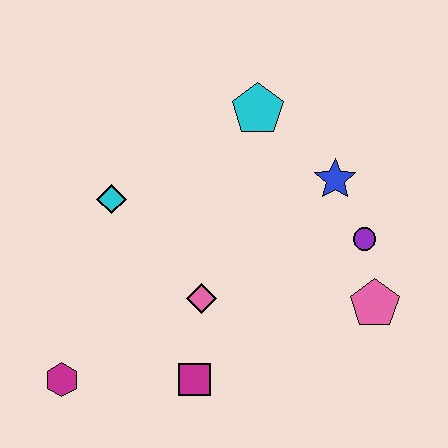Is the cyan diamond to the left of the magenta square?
Yes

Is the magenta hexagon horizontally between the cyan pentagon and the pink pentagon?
No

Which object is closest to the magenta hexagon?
The magenta square is closest to the magenta hexagon.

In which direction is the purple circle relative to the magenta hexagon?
The purple circle is to the right of the magenta hexagon.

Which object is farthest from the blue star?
The magenta hexagon is farthest from the blue star.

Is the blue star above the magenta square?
Yes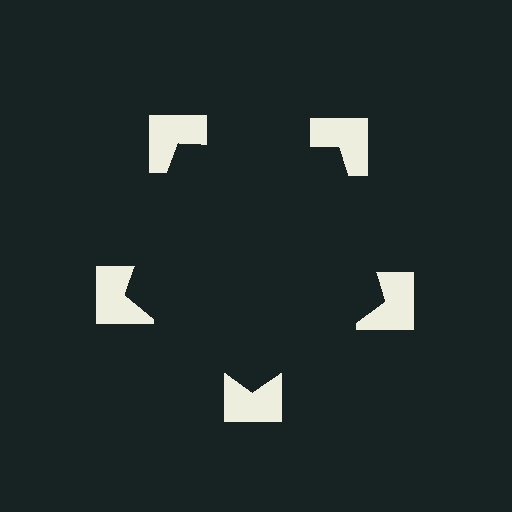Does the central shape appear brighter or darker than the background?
It typically appears slightly darker than the background, even though no actual brightness change is drawn.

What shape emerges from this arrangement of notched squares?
An illusory pentagon — its edges are inferred from the aligned wedge cuts in the notched squares, not physically drawn.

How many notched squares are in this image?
There are 5 — one at each vertex of the illusory pentagon.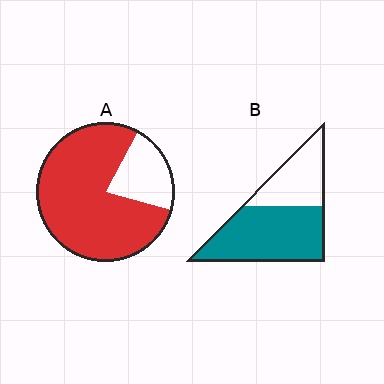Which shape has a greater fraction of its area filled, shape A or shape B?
Shape A.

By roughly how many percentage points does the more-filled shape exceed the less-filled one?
By roughly 15 percentage points (A over B).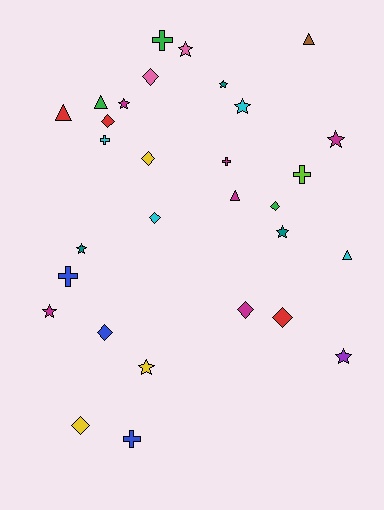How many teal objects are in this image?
There are 3 teal objects.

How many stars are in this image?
There are 10 stars.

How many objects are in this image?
There are 30 objects.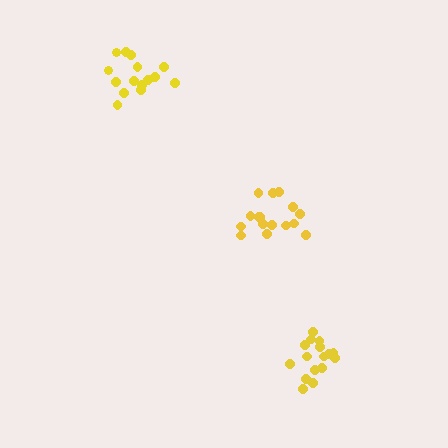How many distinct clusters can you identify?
There are 3 distinct clusters.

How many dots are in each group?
Group 1: 16 dots, Group 2: 16 dots, Group 3: 15 dots (47 total).